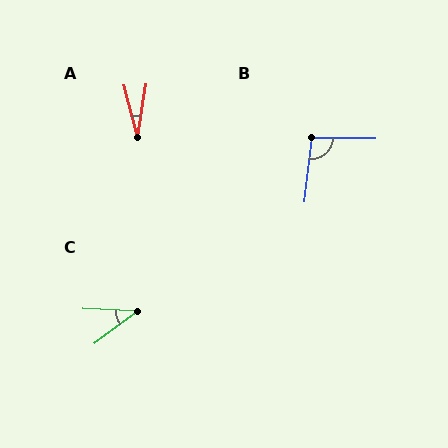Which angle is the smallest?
A, at approximately 24 degrees.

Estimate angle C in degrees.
Approximately 40 degrees.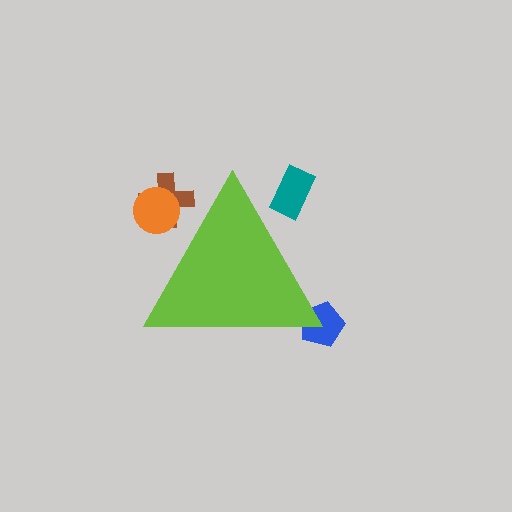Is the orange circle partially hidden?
Yes, the orange circle is partially hidden behind the lime triangle.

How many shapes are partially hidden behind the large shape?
4 shapes are partially hidden.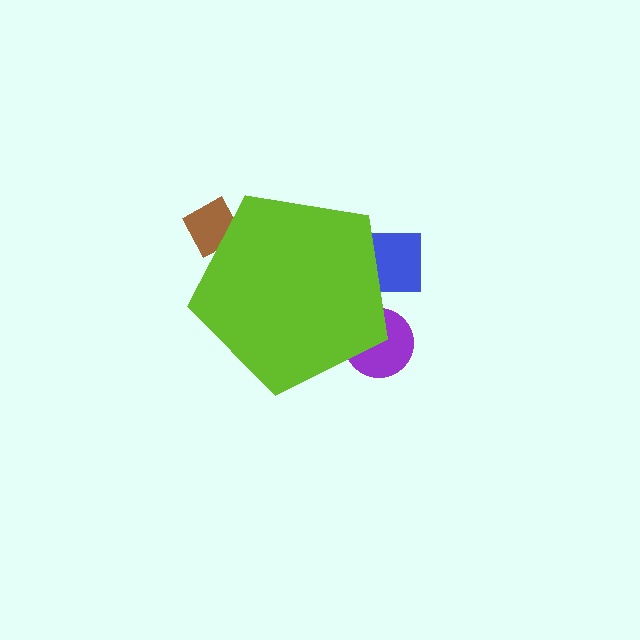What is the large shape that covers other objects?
A lime pentagon.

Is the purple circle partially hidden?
Yes, the purple circle is partially hidden behind the lime pentagon.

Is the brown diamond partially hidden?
Yes, the brown diamond is partially hidden behind the lime pentagon.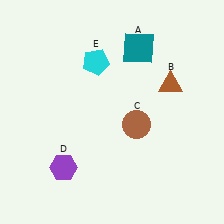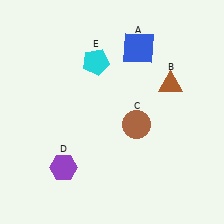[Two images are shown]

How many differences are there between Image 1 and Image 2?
There is 1 difference between the two images.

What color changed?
The square (A) changed from teal in Image 1 to blue in Image 2.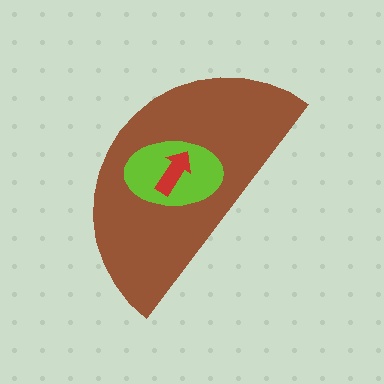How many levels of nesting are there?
3.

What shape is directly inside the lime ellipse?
The red arrow.